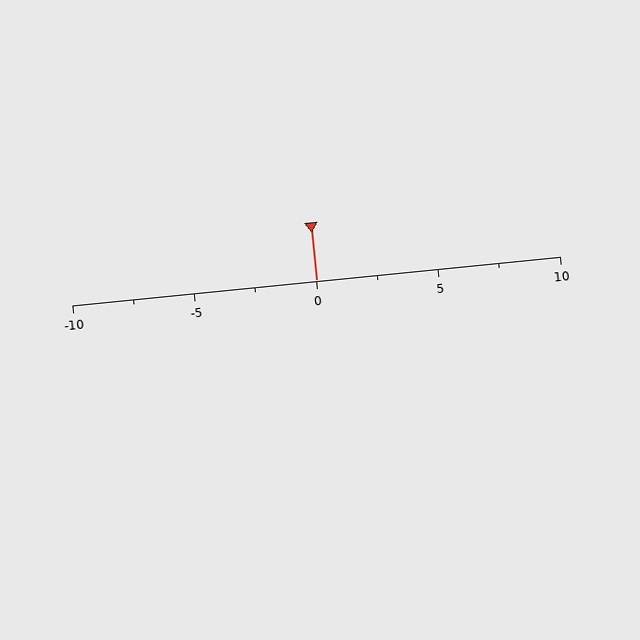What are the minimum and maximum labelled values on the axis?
The axis runs from -10 to 10.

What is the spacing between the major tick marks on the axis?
The major ticks are spaced 5 apart.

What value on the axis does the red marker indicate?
The marker indicates approximately 0.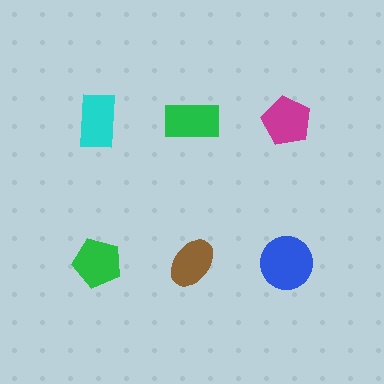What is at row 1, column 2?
A green rectangle.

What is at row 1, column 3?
A magenta pentagon.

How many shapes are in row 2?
3 shapes.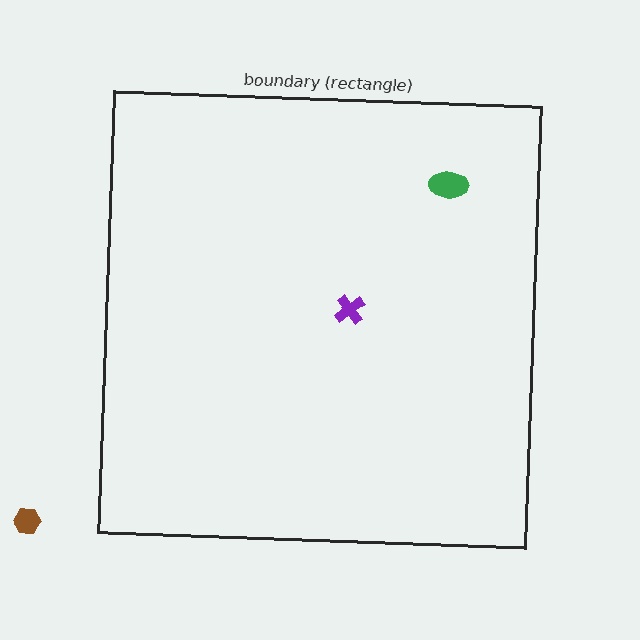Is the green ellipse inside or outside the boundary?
Inside.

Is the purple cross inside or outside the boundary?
Inside.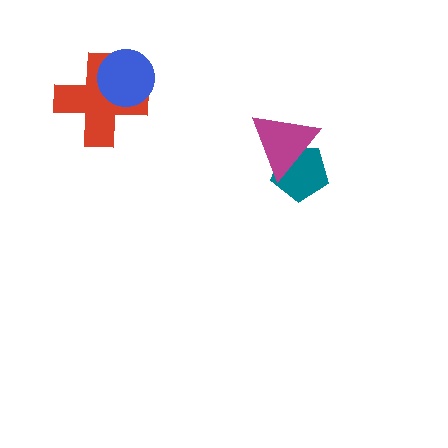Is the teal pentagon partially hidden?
Yes, it is partially covered by another shape.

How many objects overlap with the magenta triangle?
1 object overlaps with the magenta triangle.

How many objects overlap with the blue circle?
1 object overlaps with the blue circle.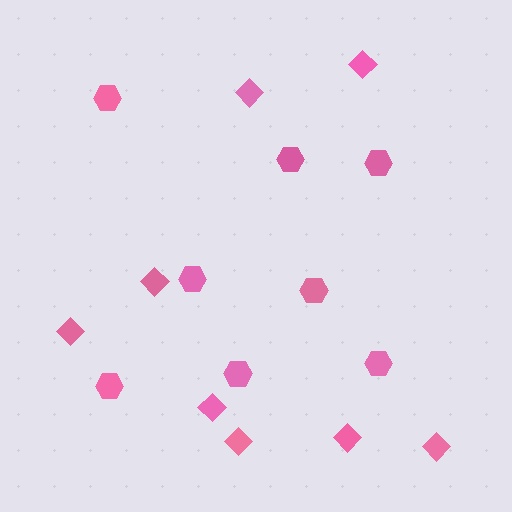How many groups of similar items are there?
There are 2 groups: one group of hexagons (8) and one group of diamonds (8).